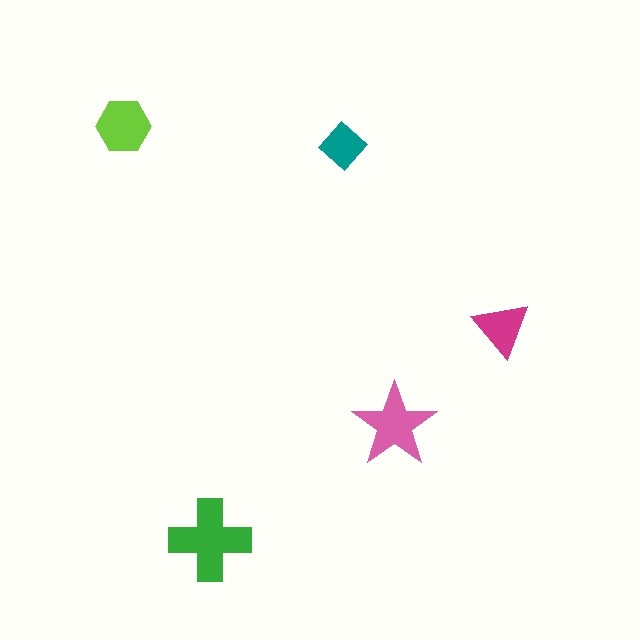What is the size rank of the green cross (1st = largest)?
1st.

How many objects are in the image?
There are 5 objects in the image.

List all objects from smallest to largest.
The teal diamond, the magenta triangle, the lime hexagon, the pink star, the green cross.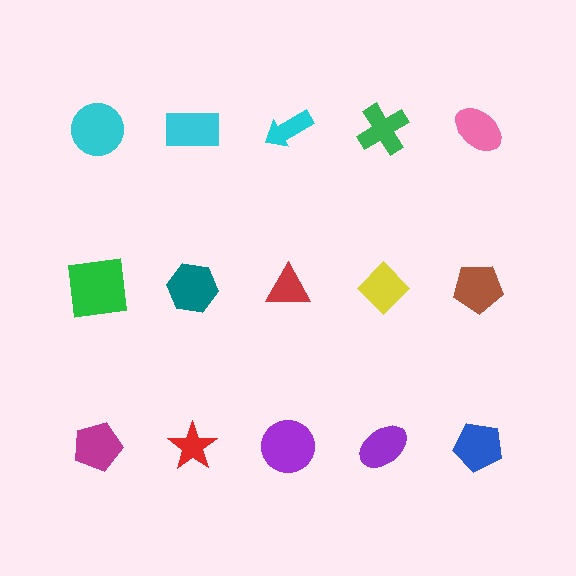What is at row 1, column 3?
A cyan arrow.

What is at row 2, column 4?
A yellow diamond.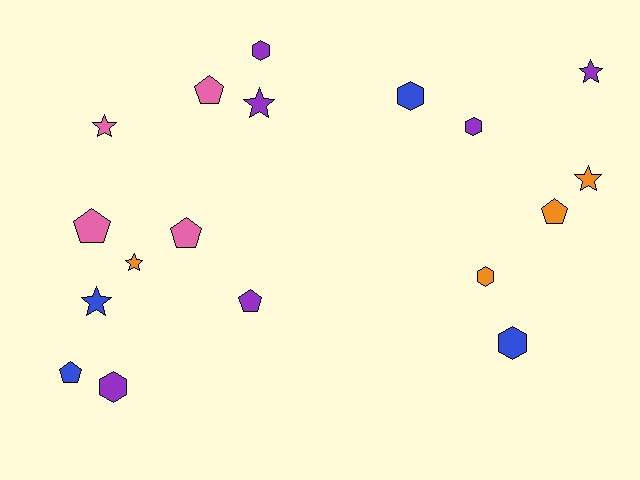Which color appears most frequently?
Purple, with 6 objects.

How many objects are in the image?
There are 18 objects.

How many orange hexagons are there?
There is 1 orange hexagon.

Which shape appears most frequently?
Pentagon, with 6 objects.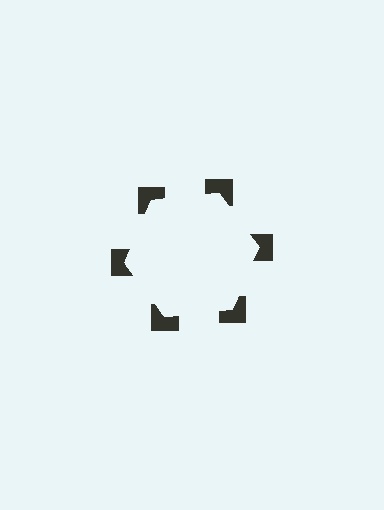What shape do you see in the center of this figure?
An illusory hexagon — its edges are inferred from the aligned wedge cuts in the notched squares, not physically drawn.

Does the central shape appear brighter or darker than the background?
It typically appears slightly brighter than the background, even though no actual brightness change is drawn.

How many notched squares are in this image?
There are 6 — one at each vertex of the illusory hexagon.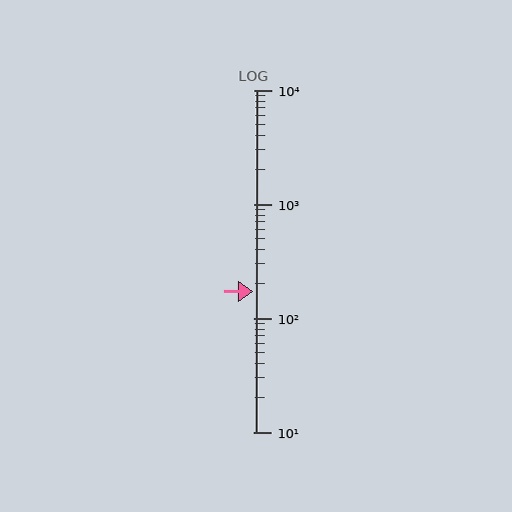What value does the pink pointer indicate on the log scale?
The pointer indicates approximately 170.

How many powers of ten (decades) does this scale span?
The scale spans 3 decades, from 10 to 10000.